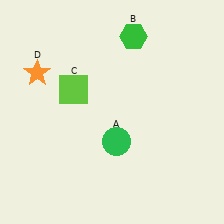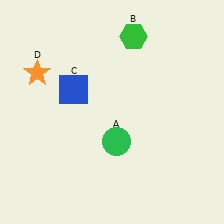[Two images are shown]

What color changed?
The square (C) changed from lime in Image 1 to blue in Image 2.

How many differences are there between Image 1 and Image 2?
There is 1 difference between the two images.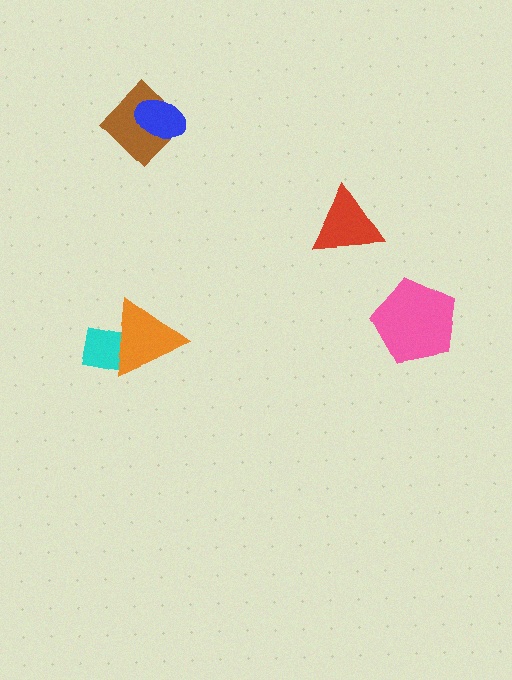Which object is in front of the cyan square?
The orange triangle is in front of the cyan square.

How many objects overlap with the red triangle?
0 objects overlap with the red triangle.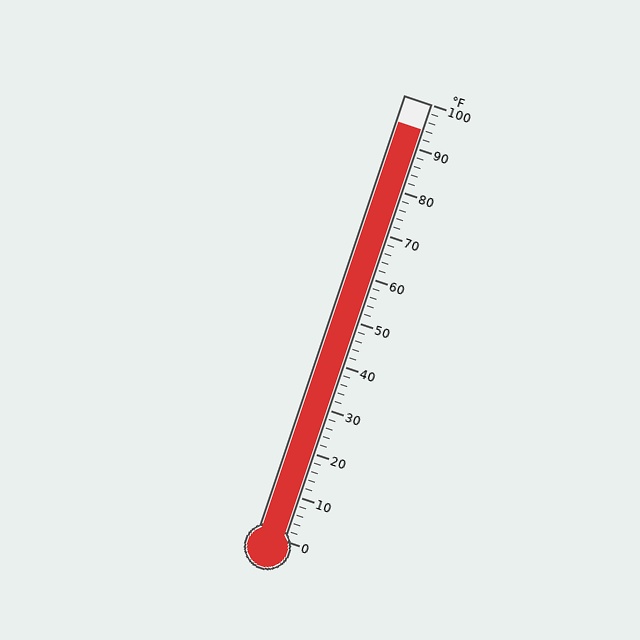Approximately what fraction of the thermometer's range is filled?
The thermometer is filled to approximately 95% of its range.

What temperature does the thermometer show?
The thermometer shows approximately 94°F.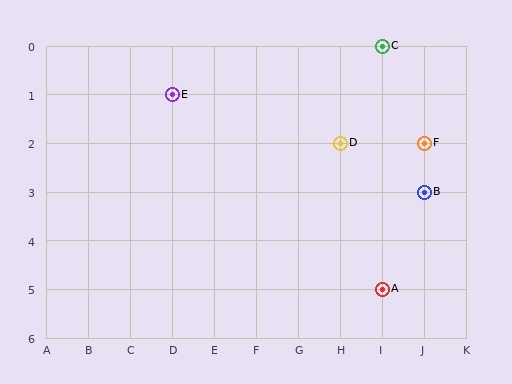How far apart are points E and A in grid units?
Points E and A are 5 columns and 4 rows apart (about 6.4 grid units diagonally).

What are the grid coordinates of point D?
Point D is at grid coordinates (H, 2).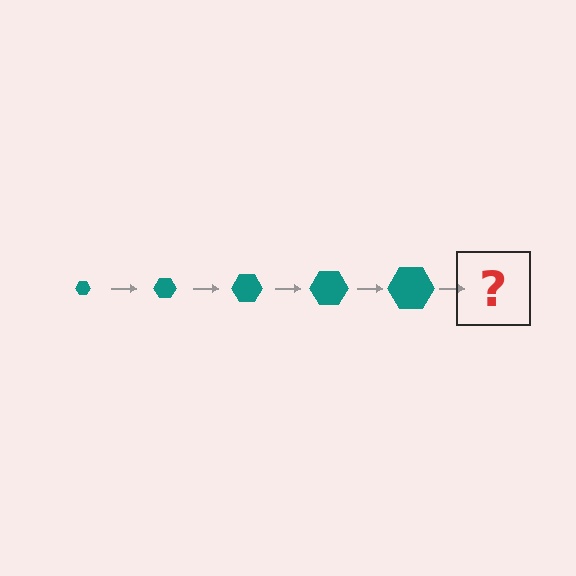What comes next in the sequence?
The next element should be a teal hexagon, larger than the previous one.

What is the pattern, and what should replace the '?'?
The pattern is that the hexagon gets progressively larger each step. The '?' should be a teal hexagon, larger than the previous one.